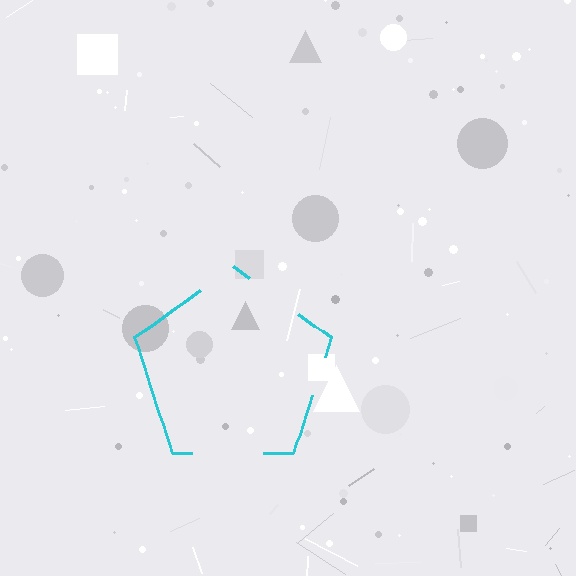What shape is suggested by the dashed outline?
The dashed outline suggests a pentagon.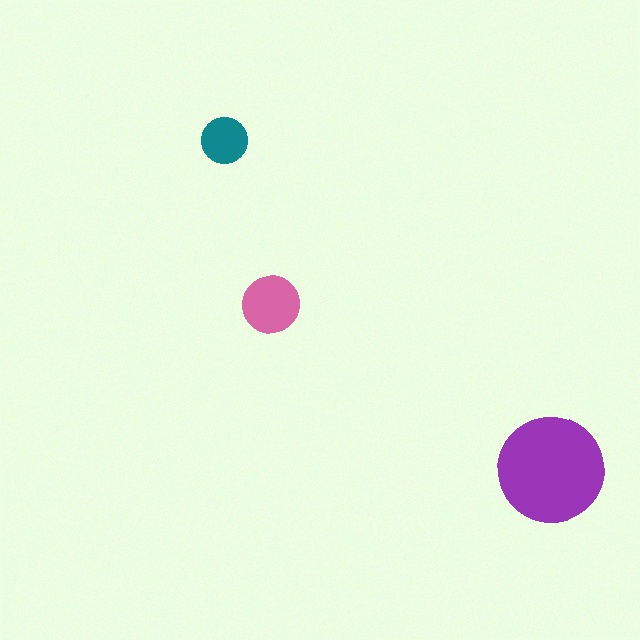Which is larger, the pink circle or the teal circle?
The pink one.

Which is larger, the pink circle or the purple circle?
The purple one.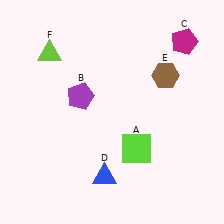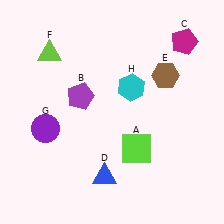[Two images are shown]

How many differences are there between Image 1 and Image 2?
There are 2 differences between the two images.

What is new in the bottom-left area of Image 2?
A purple circle (G) was added in the bottom-left area of Image 2.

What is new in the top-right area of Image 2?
A cyan hexagon (H) was added in the top-right area of Image 2.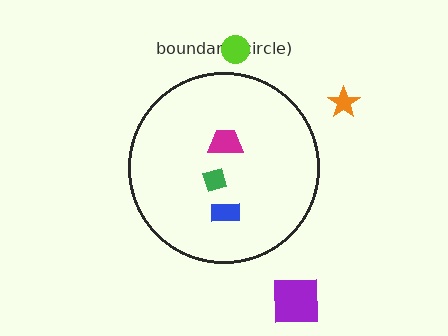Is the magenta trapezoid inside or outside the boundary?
Inside.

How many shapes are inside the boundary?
3 inside, 3 outside.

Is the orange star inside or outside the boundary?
Outside.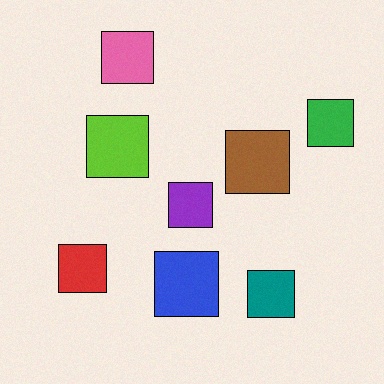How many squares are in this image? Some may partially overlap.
There are 8 squares.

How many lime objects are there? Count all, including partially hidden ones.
There is 1 lime object.